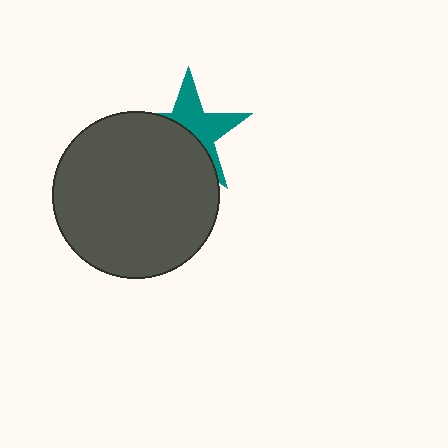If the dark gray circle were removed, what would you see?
You would see the complete teal star.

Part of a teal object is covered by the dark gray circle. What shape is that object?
It is a star.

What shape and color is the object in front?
The object in front is a dark gray circle.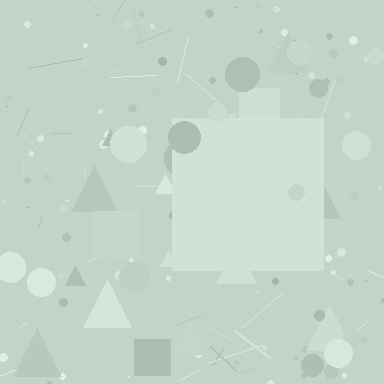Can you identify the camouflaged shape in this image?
The camouflaged shape is a square.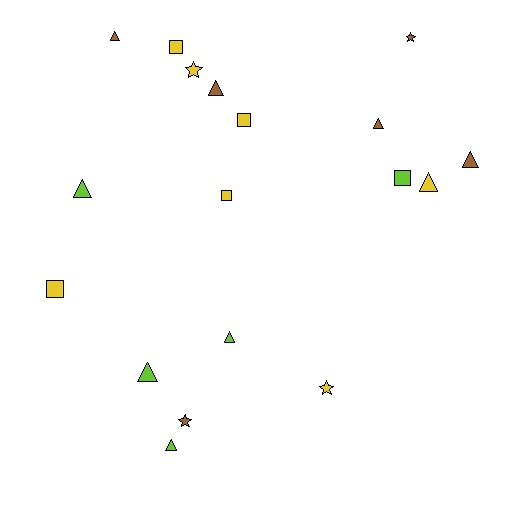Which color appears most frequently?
Yellow, with 7 objects.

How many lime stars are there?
There are no lime stars.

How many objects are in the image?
There are 18 objects.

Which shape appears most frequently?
Triangle, with 9 objects.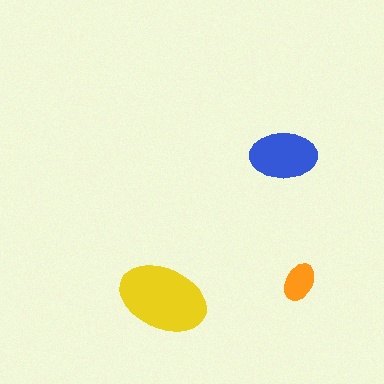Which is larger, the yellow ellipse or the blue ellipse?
The yellow one.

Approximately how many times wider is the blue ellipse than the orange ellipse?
About 1.5 times wider.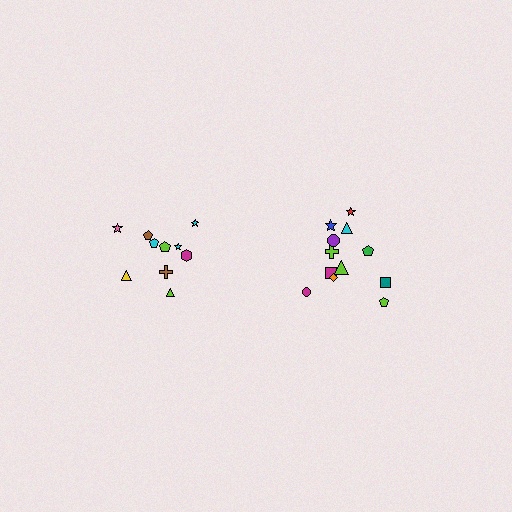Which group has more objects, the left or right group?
The right group.